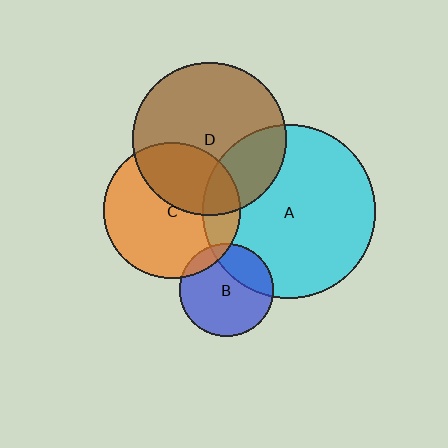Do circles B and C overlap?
Yes.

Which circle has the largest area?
Circle A (cyan).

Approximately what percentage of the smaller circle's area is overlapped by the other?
Approximately 10%.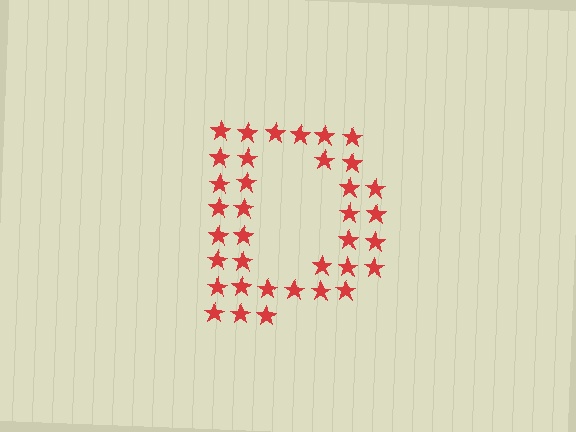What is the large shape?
The large shape is the letter D.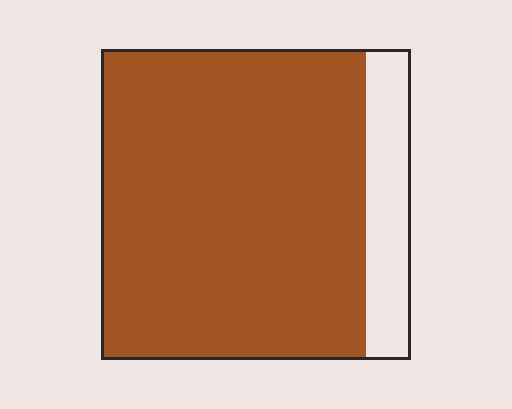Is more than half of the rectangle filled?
Yes.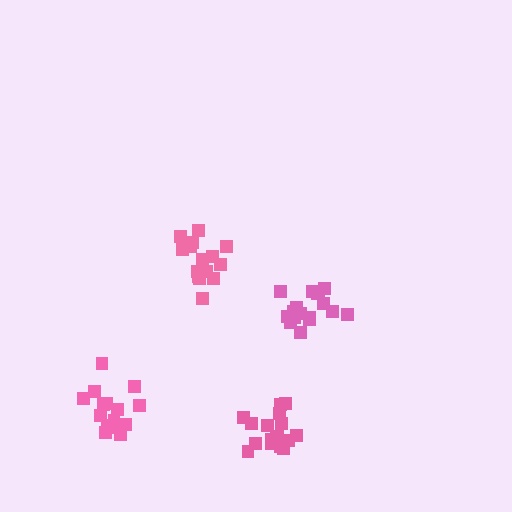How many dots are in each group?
Group 1: 16 dots, Group 2: 18 dots, Group 3: 15 dots, Group 4: 18 dots (67 total).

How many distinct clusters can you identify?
There are 4 distinct clusters.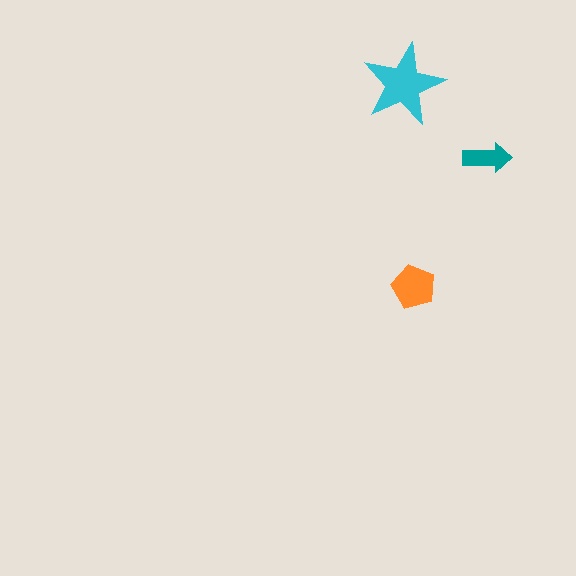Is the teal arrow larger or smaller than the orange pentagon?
Smaller.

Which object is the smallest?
The teal arrow.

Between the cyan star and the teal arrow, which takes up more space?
The cyan star.